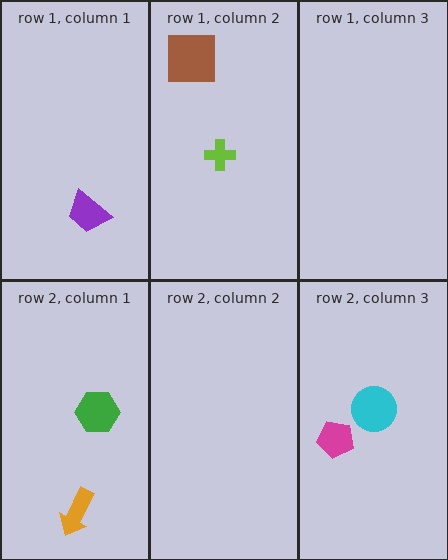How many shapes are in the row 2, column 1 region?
2.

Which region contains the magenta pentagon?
The row 2, column 3 region.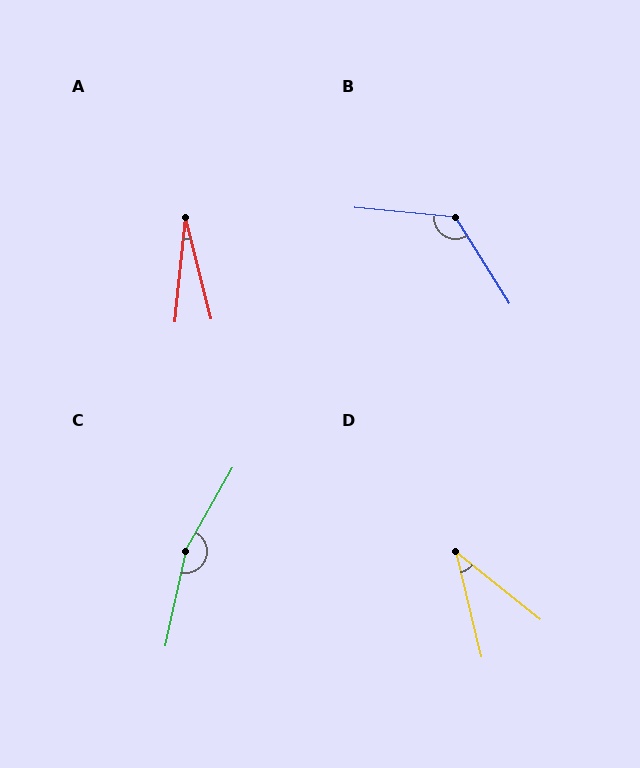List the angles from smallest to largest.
A (20°), D (38°), B (127°), C (162°).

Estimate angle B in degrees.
Approximately 127 degrees.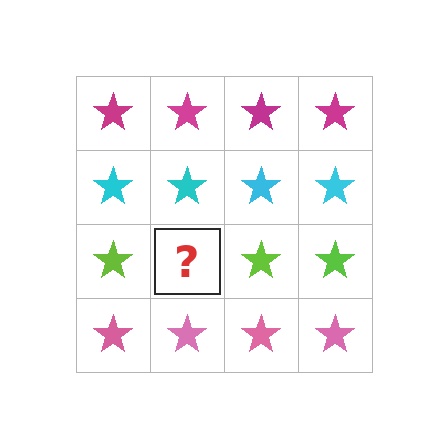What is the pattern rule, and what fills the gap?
The rule is that each row has a consistent color. The gap should be filled with a lime star.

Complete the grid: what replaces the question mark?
The question mark should be replaced with a lime star.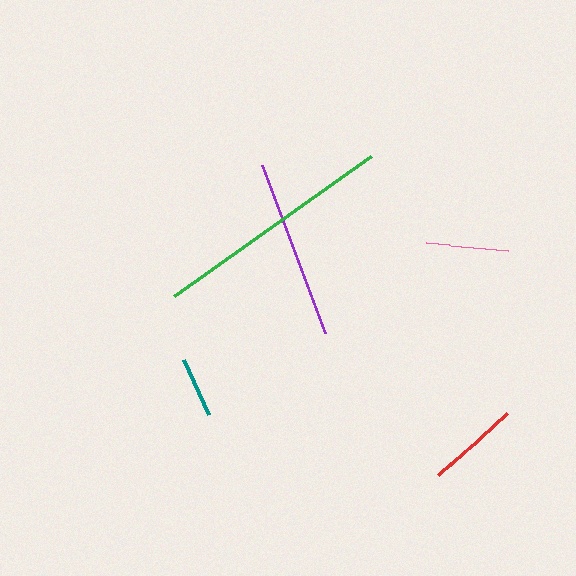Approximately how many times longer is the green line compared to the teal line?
The green line is approximately 4.0 times the length of the teal line.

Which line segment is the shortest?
The teal line is the shortest at approximately 61 pixels.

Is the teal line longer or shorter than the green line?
The green line is longer than the teal line.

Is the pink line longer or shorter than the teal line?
The pink line is longer than the teal line.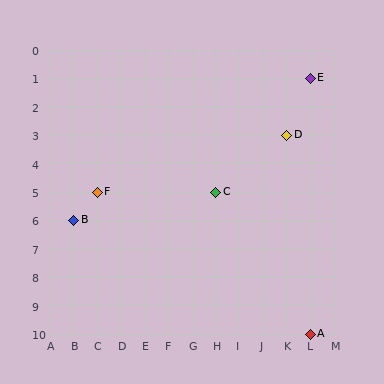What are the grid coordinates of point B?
Point B is at grid coordinates (B, 6).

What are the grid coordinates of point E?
Point E is at grid coordinates (L, 1).